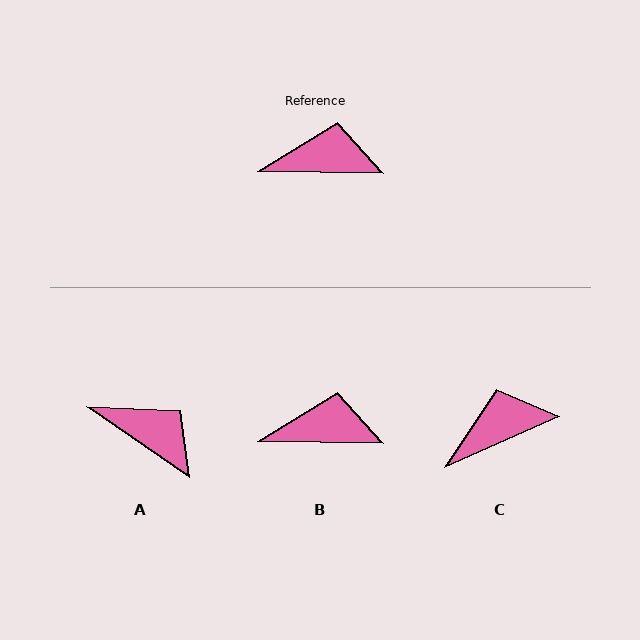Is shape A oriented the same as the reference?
No, it is off by about 34 degrees.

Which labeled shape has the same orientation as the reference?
B.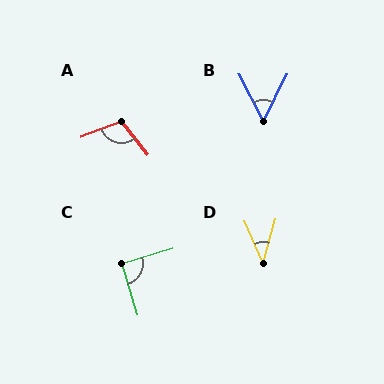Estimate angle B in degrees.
Approximately 53 degrees.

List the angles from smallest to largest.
D (39°), B (53°), C (90°), A (107°).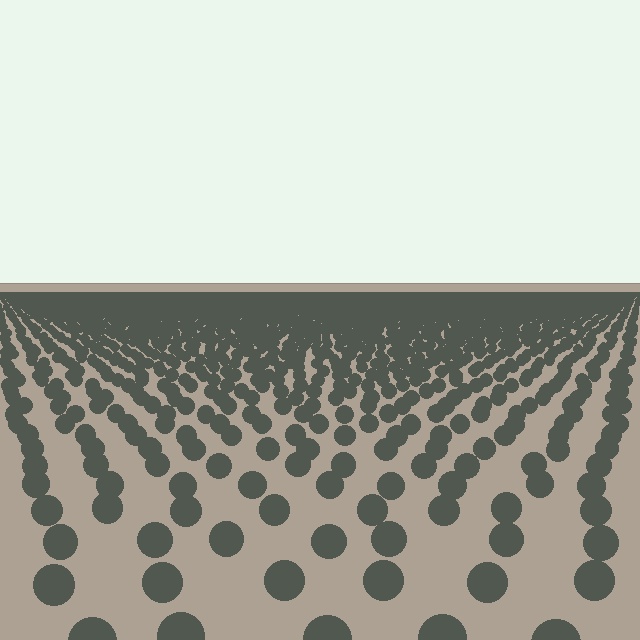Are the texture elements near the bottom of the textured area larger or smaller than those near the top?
Larger. Near the bottom, elements are closer to the viewer and appear at a bigger on-screen size.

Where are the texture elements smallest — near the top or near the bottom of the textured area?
Near the top.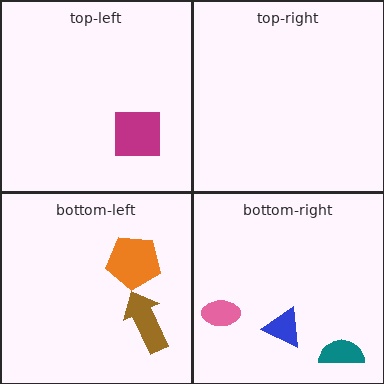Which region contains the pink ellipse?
The bottom-right region.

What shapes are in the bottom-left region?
The brown arrow, the orange pentagon.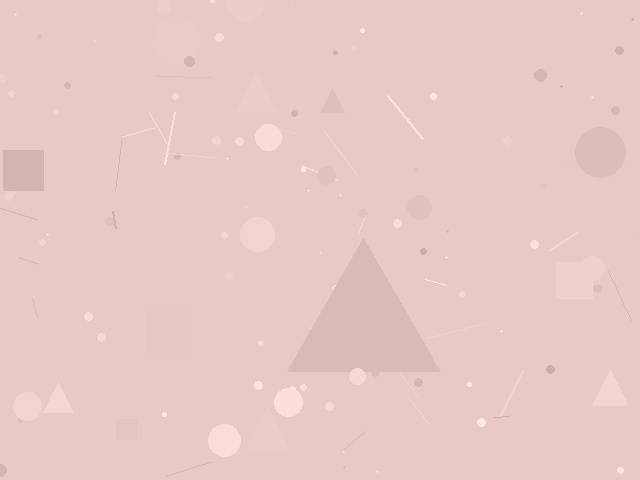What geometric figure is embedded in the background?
A triangle is embedded in the background.